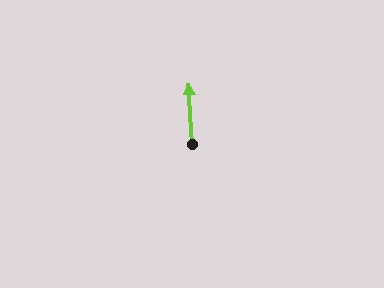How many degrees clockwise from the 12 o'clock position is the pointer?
Approximately 357 degrees.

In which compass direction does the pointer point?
North.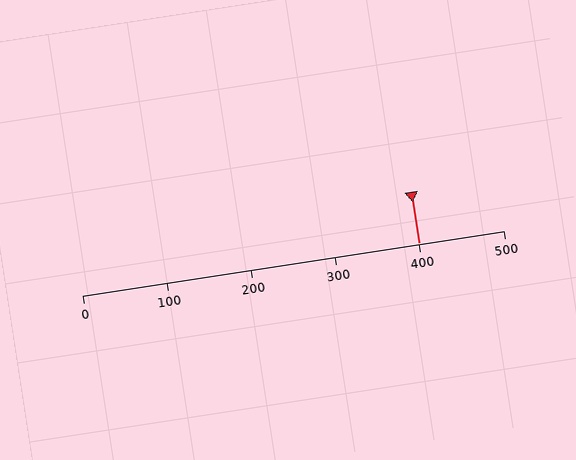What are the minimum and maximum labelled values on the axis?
The axis runs from 0 to 500.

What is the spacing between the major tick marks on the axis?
The major ticks are spaced 100 apart.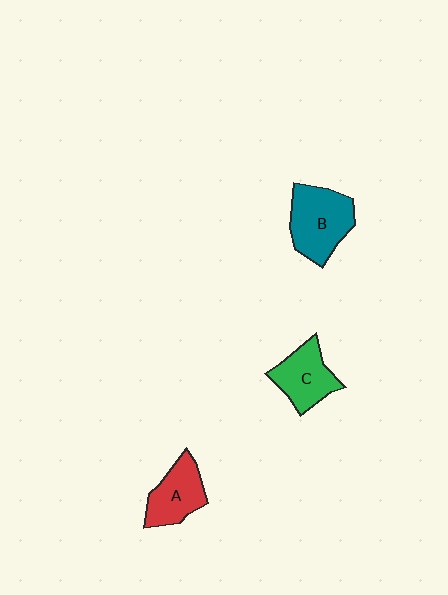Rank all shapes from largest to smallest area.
From largest to smallest: B (teal), C (green), A (red).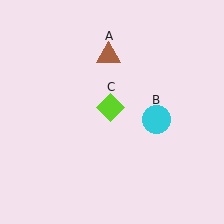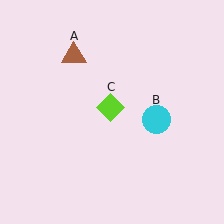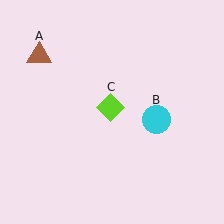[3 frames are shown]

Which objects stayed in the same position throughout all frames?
Cyan circle (object B) and lime diamond (object C) remained stationary.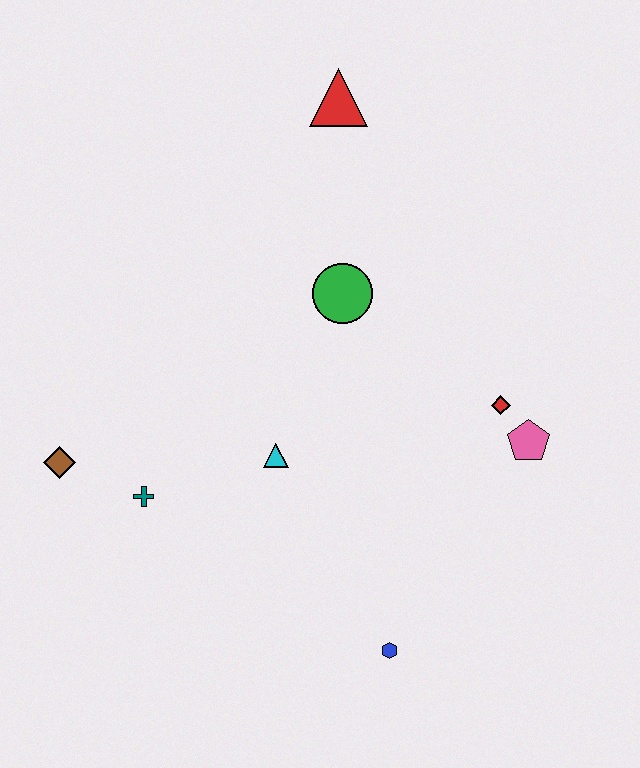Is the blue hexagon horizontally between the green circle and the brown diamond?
No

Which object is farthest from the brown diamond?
The pink pentagon is farthest from the brown diamond.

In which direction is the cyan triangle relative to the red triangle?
The cyan triangle is below the red triangle.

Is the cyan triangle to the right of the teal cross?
Yes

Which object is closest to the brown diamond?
The teal cross is closest to the brown diamond.